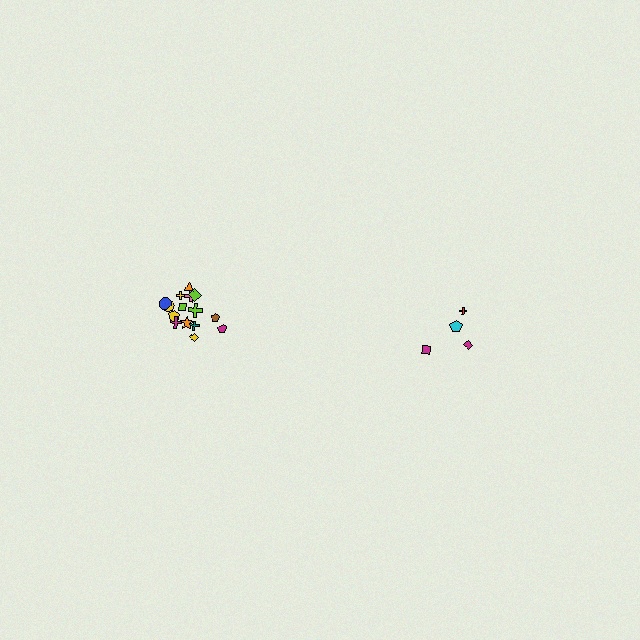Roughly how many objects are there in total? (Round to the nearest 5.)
Roughly 20 objects in total.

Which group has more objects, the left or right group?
The left group.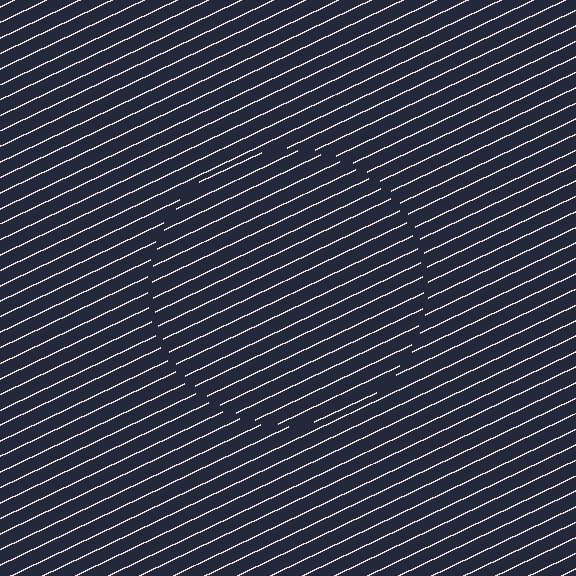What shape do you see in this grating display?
An illusory circle. The interior of the shape contains the same grating, shifted by half a period — the contour is defined by the phase discontinuity where line-ends from the inner and outer gratings abut.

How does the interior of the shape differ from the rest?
The interior of the shape contains the same grating, shifted by half a period — the contour is defined by the phase discontinuity where line-ends from the inner and outer gratings abut.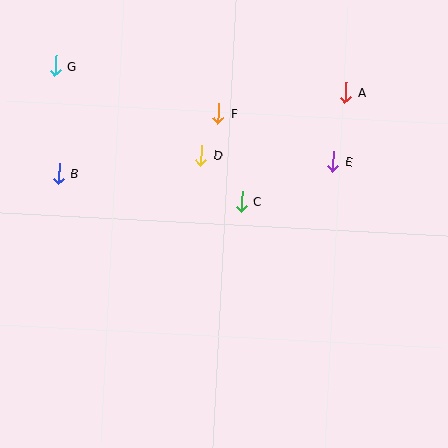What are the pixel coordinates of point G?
Point G is at (55, 66).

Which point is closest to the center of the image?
Point C at (241, 201) is closest to the center.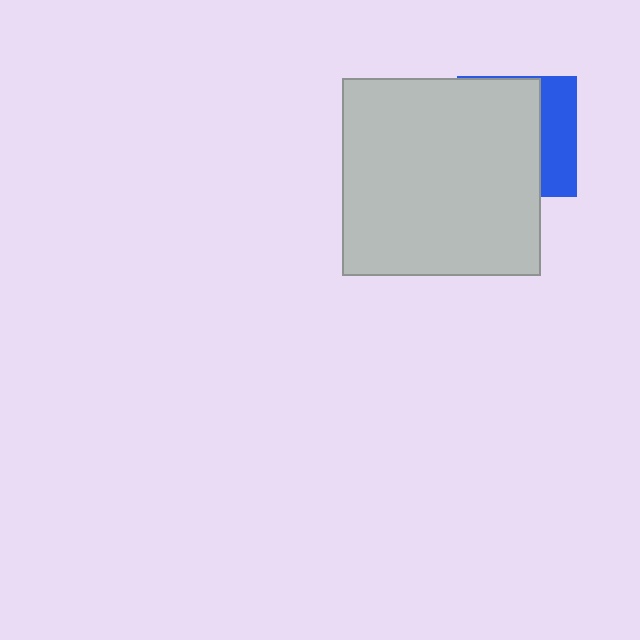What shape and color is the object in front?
The object in front is a light gray square.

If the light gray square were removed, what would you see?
You would see the complete blue square.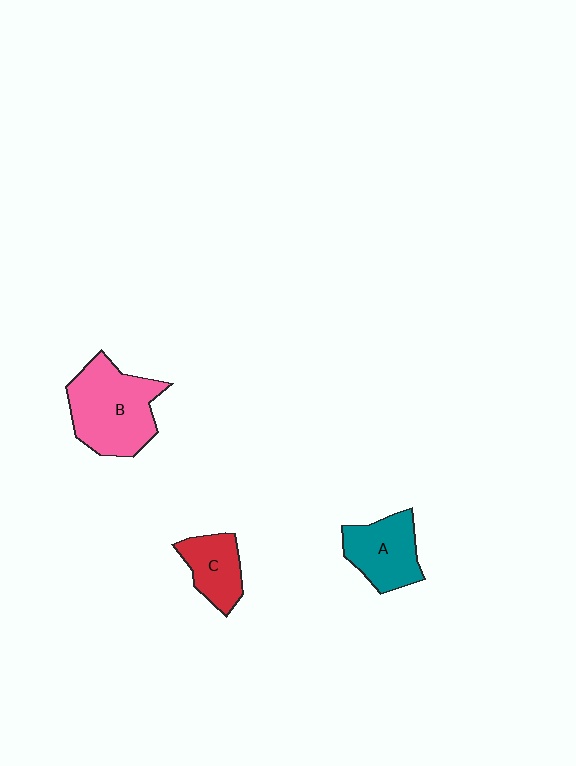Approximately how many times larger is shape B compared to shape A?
Approximately 1.5 times.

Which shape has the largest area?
Shape B (pink).